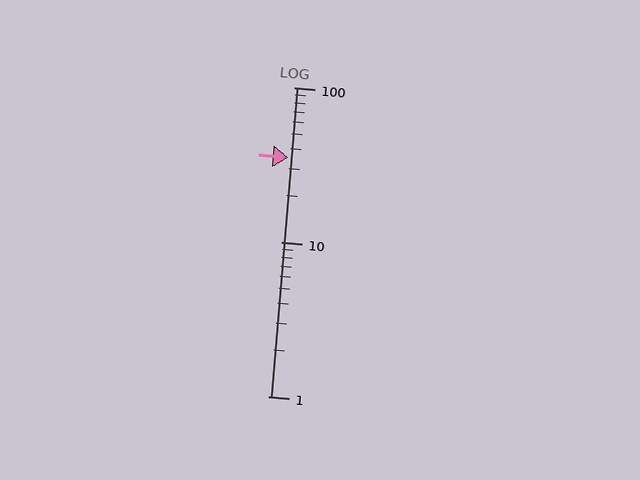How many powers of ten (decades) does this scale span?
The scale spans 2 decades, from 1 to 100.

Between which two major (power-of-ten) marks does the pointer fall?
The pointer is between 10 and 100.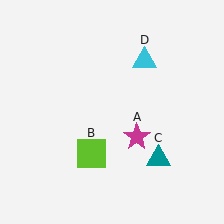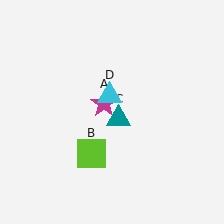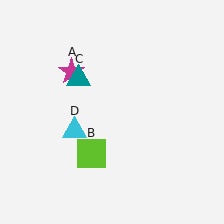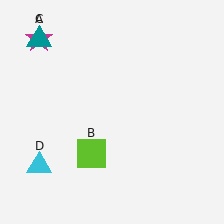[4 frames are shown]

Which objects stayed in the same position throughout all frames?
Lime square (object B) remained stationary.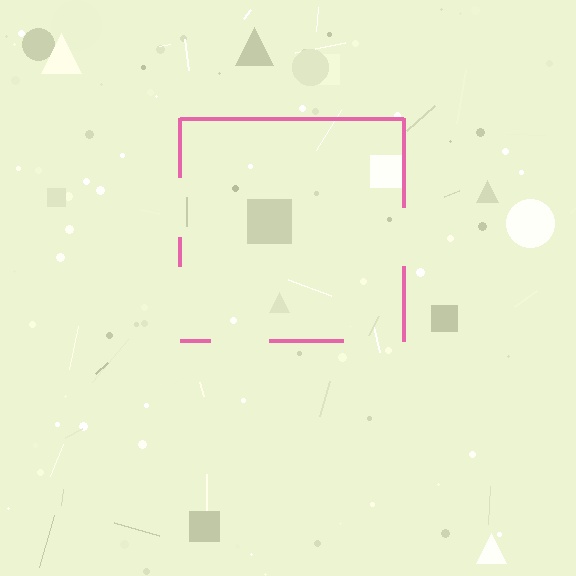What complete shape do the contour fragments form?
The contour fragments form a square.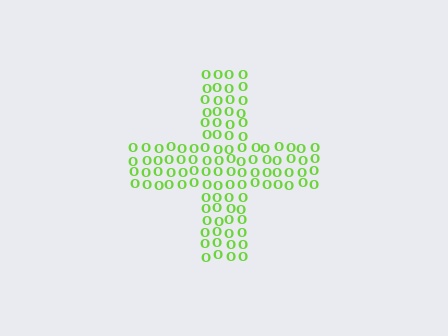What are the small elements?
The small elements are letter O's.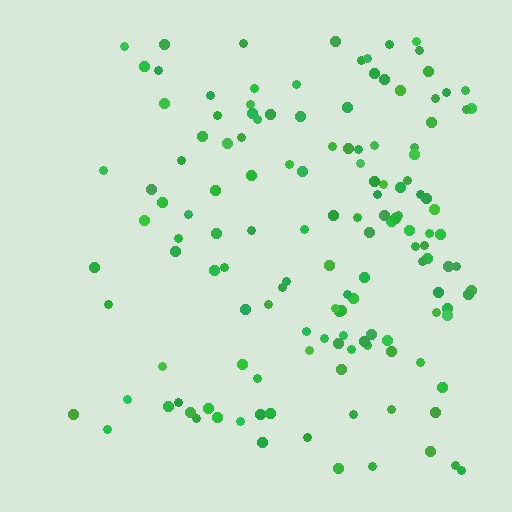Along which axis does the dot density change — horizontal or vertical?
Horizontal.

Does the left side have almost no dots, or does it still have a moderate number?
Still a moderate number, just noticeably fewer than the right.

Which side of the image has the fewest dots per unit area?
The left.